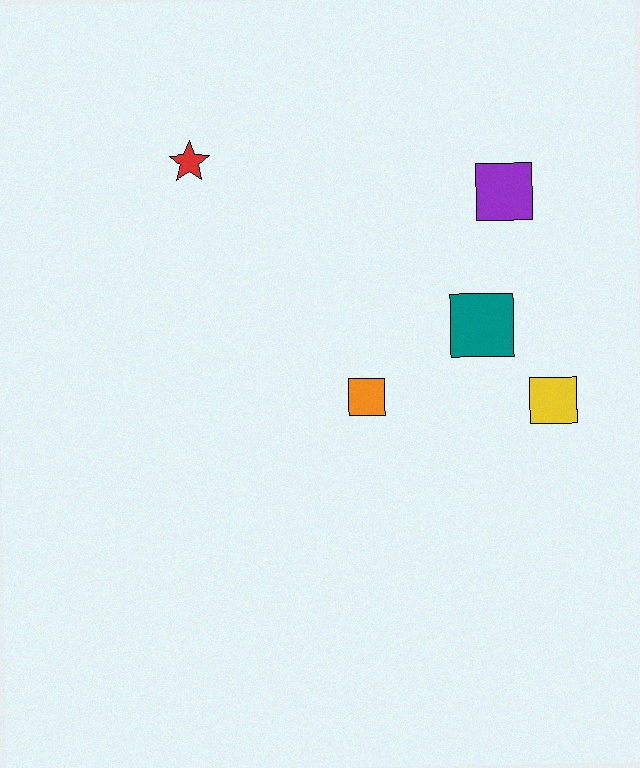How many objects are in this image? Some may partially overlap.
There are 5 objects.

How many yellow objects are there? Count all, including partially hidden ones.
There is 1 yellow object.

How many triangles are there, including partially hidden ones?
There are no triangles.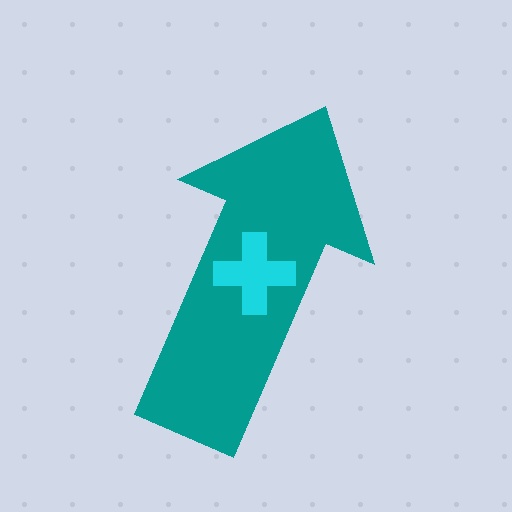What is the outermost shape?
The teal arrow.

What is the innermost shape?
The cyan cross.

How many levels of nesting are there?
2.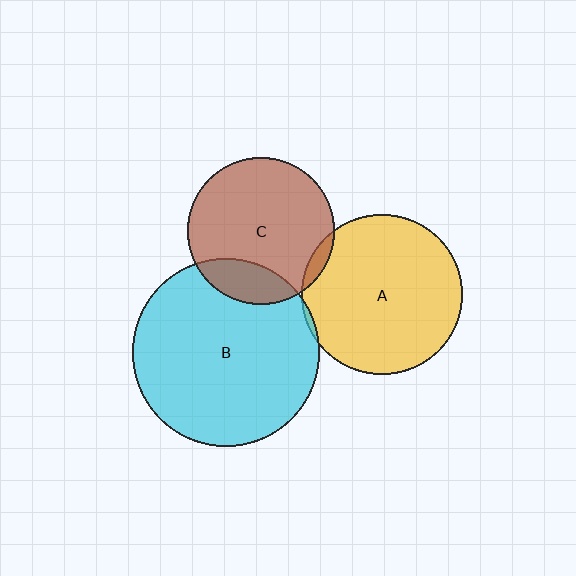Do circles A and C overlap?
Yes.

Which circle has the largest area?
Circle B (cyan).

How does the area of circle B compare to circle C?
Approximately 1.6 times.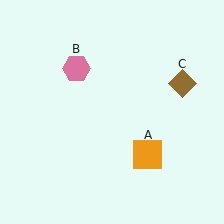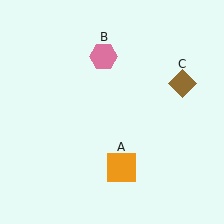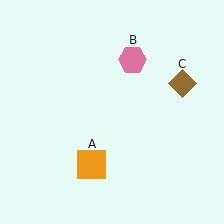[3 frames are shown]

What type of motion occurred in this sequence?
The orange square (object A), pink hexagon (object B) rotated clockwise around the center of the scene.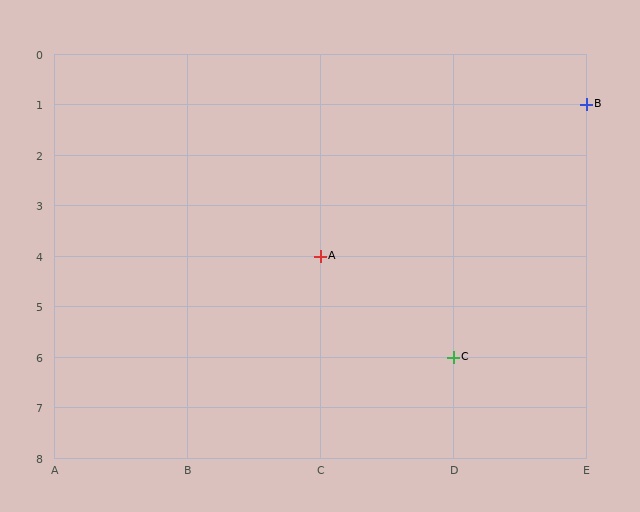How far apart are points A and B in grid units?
Points A and B are 2 columns and 3 rows apart (about 3.6 grid units diagonally).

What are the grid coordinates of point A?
Point A is at grid coordinates (C, 4).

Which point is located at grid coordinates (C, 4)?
Point A is at (C, 4).